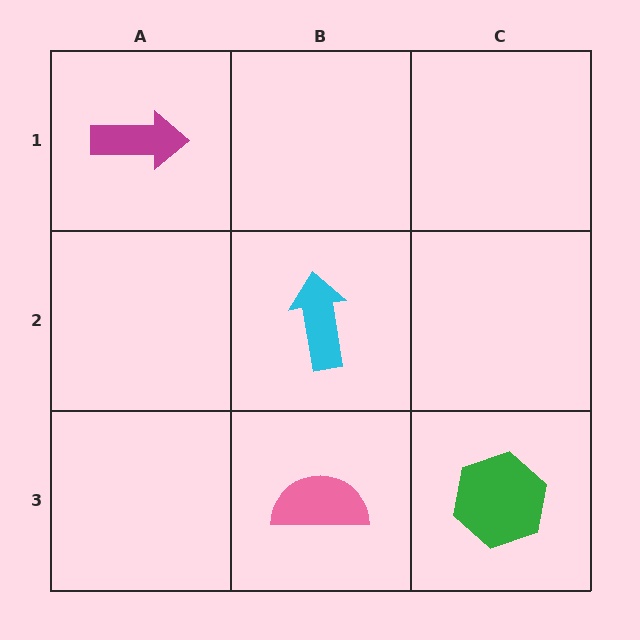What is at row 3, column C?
A green hexagon.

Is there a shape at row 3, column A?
No, that cell is empty.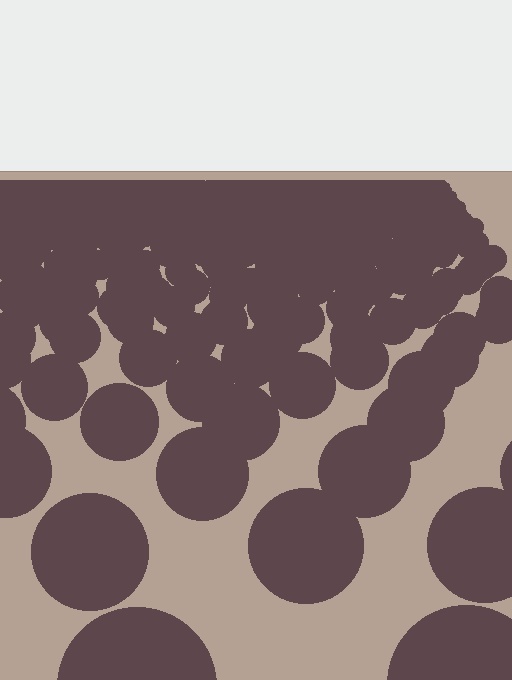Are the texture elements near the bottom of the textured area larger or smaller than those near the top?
Larger. Near the bottom, elements are closer to the viewer and appear at a bigger on-screen size.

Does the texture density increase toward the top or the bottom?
Density increases toward the top.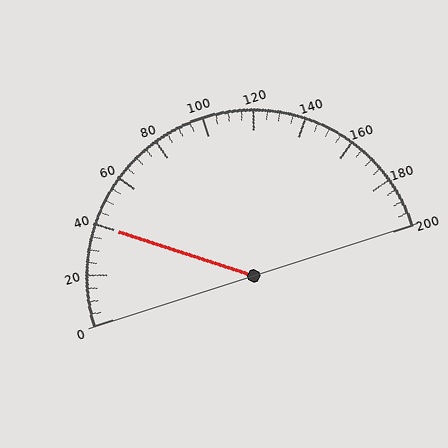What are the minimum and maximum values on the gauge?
The gauge ranges from 0 to 200.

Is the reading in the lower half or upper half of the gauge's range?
The reading is in the lower half of the range (0 to 200).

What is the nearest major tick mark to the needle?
The nearest major tick mark is 40.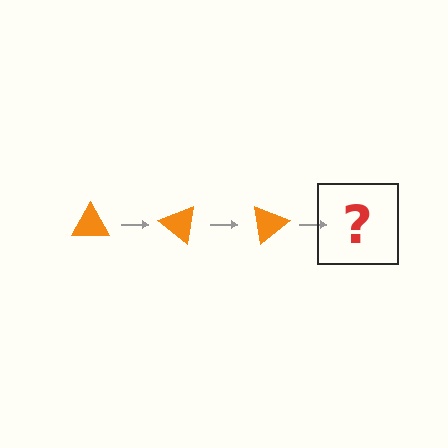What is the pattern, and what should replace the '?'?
The pattern is that the triangle rotates 40 degrees each step. The '?' should be an orange triangle rotated 120 degrees.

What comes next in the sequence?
The next element should be an orange triangle rotated 120 degrees.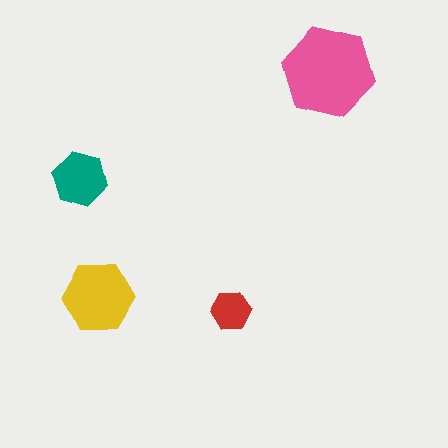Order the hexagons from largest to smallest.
the pink one, the yellow one, the teal one, the red one.